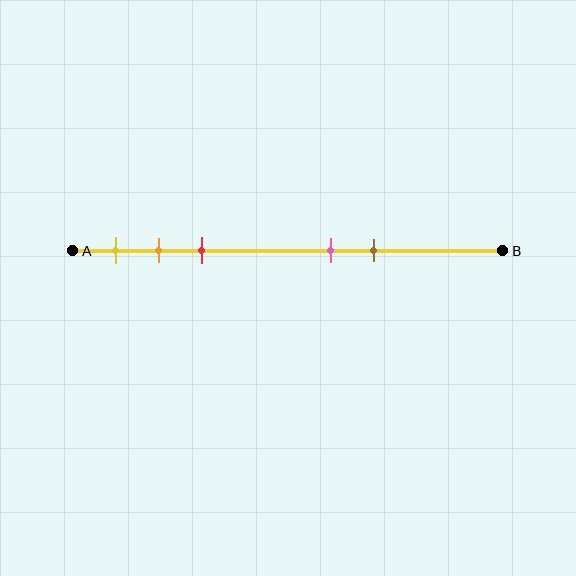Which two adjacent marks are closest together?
The orange and red marks are the closest adjacent pair.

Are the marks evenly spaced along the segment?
No, the marks are not evenly spaced.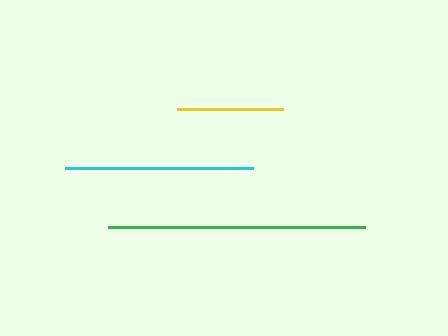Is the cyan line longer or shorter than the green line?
The green line is longer than the cyan line.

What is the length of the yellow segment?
The yellow segment is approximately 107 pixels long.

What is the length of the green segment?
The green segment is approximately 257 pixels long.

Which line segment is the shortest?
The yellow line is the shortest at approximately 107 pixels.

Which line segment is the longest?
The green line is the longest at approximately 257 pixels.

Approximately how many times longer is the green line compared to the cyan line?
The green line is approximately 1.4 times the length of the cyan line.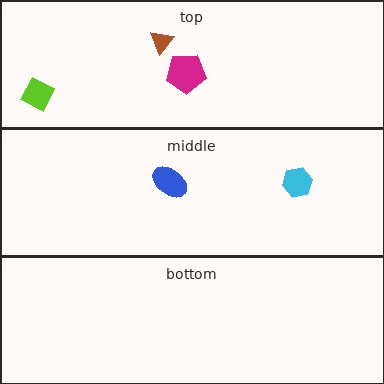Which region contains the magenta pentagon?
The top region.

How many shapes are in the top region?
3.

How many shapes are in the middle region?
2.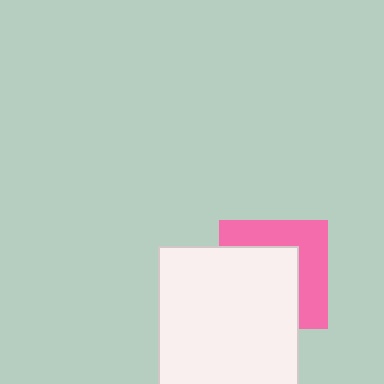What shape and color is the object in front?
The object in front is a white square.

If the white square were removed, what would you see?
You would see the complete pink square.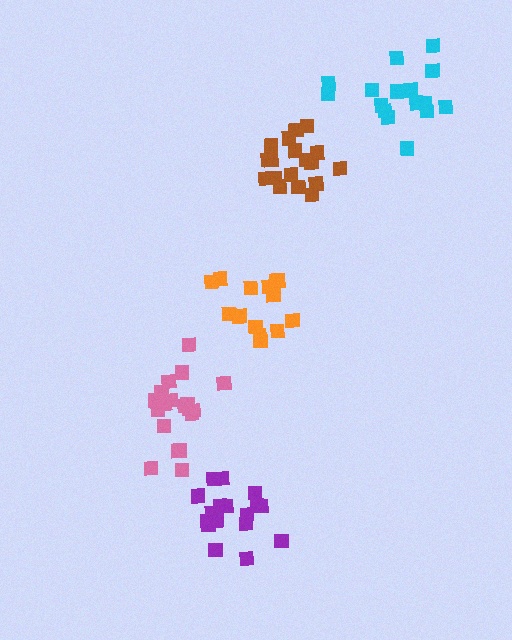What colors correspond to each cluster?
The clusters are colored: brown, pink, orange, purple, cyan.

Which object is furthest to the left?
The pink cluster is leftmost.